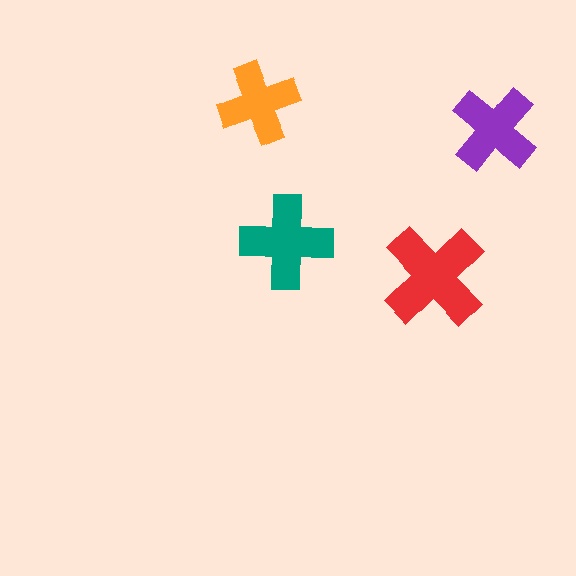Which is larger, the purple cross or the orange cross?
The purple one.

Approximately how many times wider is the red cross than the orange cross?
About 1.5 times wider.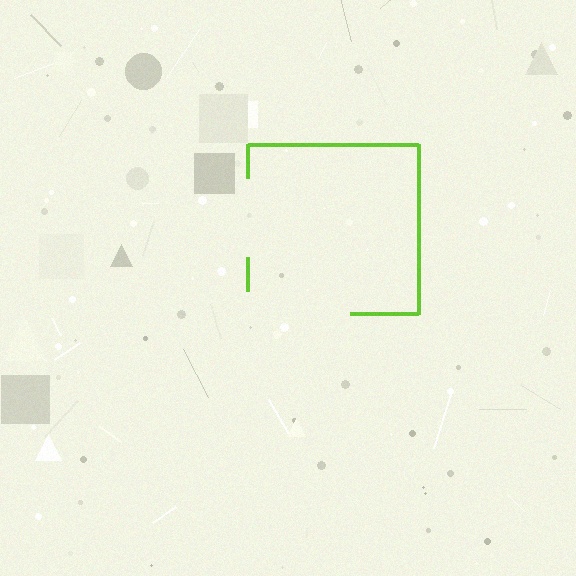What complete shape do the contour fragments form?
The contour fragments form a square.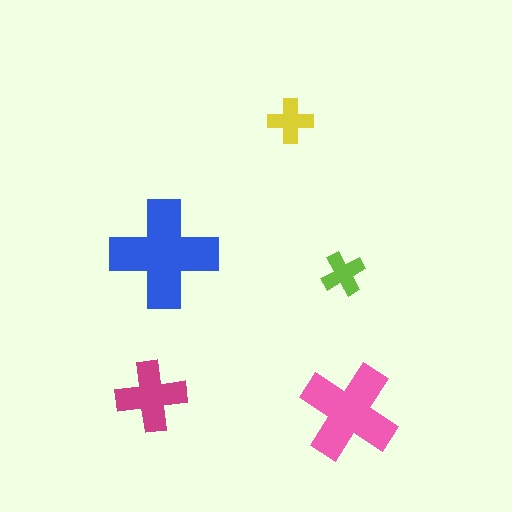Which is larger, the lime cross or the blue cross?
The blue one.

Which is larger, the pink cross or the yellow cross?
The pink one.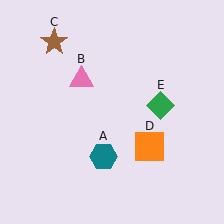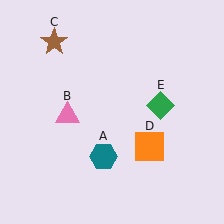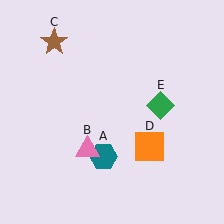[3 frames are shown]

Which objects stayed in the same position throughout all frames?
Teal hexagon (object A) and brown star (object C) and orange square (object D) and green diamond (object E) remained stationary.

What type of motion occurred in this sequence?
The pink triangle (object B) rotated counterclockwise around the center of the scene.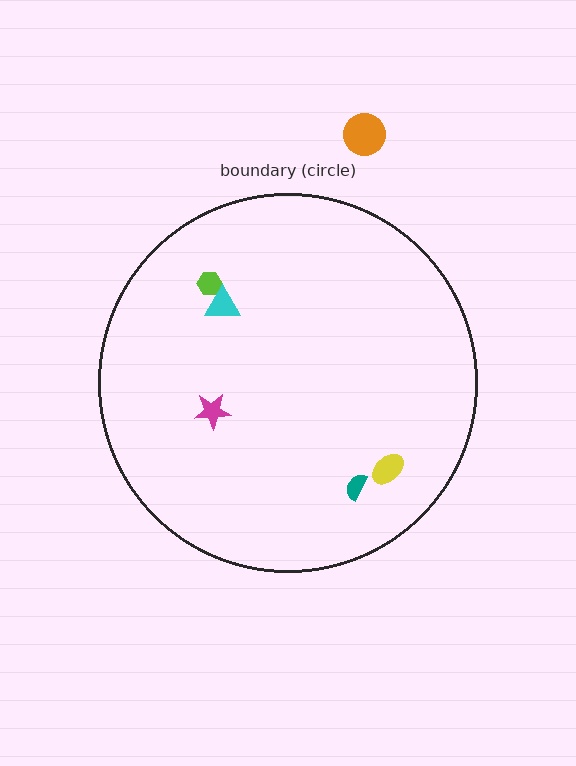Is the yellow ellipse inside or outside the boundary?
Inside.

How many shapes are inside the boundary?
5 inside, 1 outside.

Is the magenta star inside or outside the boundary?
Inside.